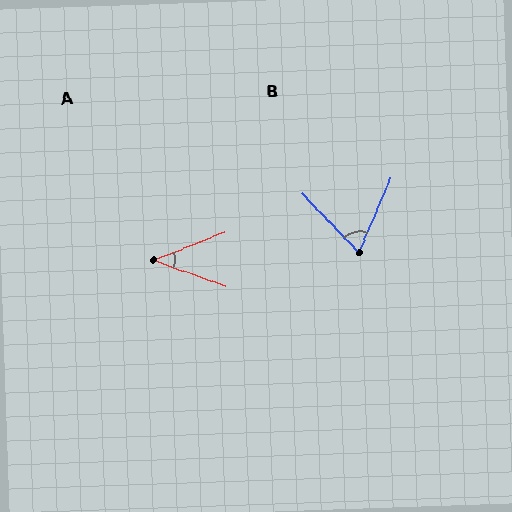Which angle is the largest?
B, at approximately 67 degrees.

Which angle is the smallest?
A, at approximately 41 degrees.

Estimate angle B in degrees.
Approximately 67 degrees.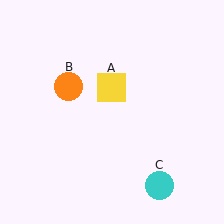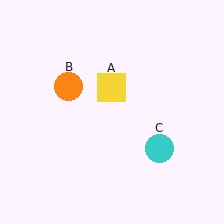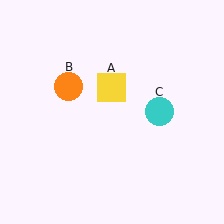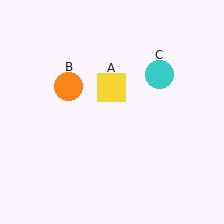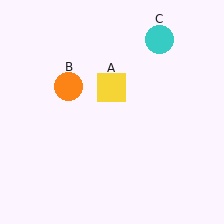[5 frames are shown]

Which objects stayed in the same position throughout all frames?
Yellow square (object A) and orange circle (object B) remained stationary.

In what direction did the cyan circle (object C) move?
The cyan circle (object C) moved up.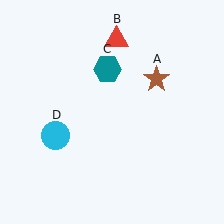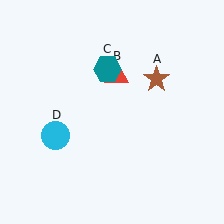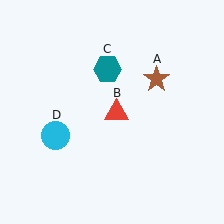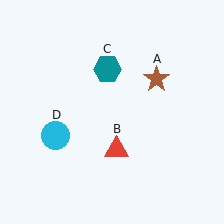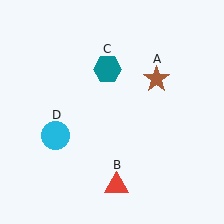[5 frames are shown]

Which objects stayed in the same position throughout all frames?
Brown star (object A) and teal hexagon (object C) and cyan circle (object D) remained stationary.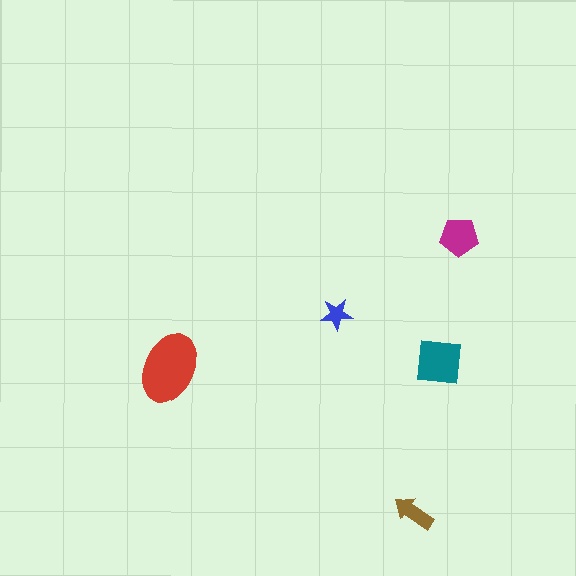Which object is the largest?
The red ellipse.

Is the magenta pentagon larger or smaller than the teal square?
Smaller.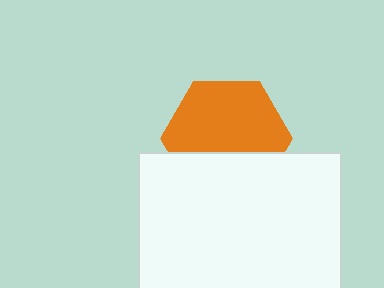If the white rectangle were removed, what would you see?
You would see the complete orange hexagon.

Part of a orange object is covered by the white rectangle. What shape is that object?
It is a hexagon.